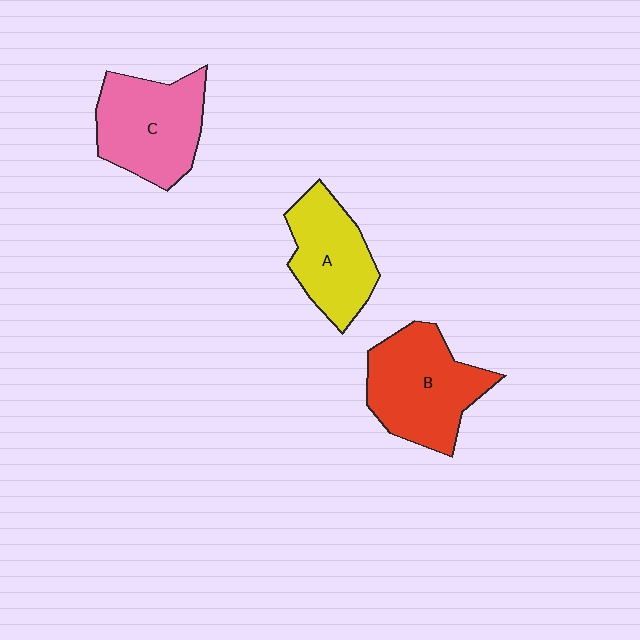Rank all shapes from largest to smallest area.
From largest to smallest: B (red), C (pink), A (yellow).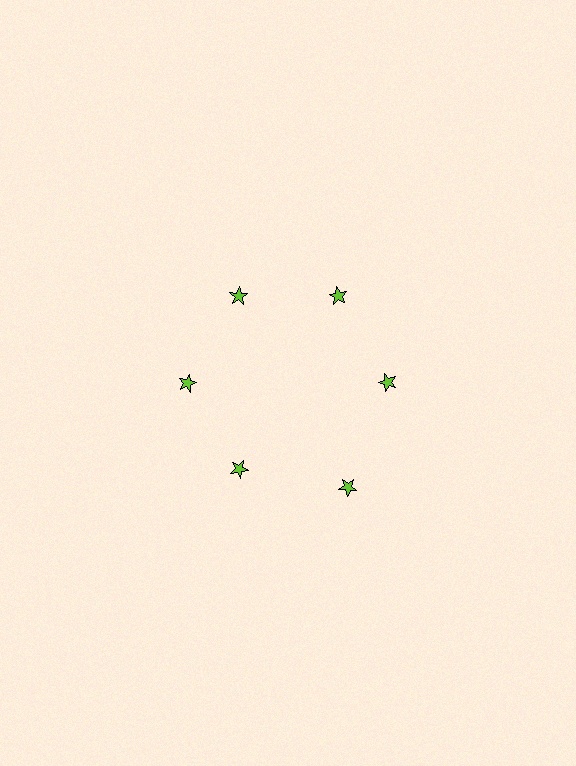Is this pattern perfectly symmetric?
No. The 6 lime stars are arranged in a ring, but one element near the 5 o'clock position is pushed outward from the center, breaking the 6-fold rotational symmetry.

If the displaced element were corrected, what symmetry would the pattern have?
It would have 6-fold rotational symmetry — the pattern would map onto itself every 60 degrees.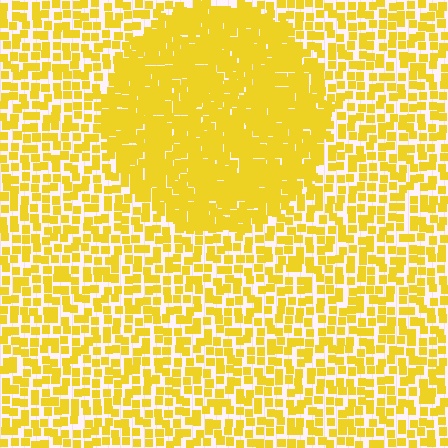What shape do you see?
I see a circle.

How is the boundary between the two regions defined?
The boundary is defined by a change in element density (approximately 2.0x ratio). All elements are the same color, size, and shape.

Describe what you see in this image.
The image contains small yellow elements arranged at two different densities. A circle-shaped region is visible where the elements are more densely packed than the surrounding area.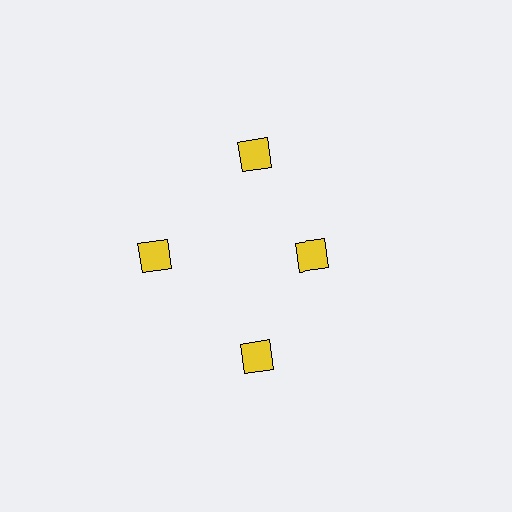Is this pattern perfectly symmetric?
No. The 4 yellow diamonds are arranged in a ring, but one element near the 3 o'clock position is pulled inward toward the center, breaking the 4-fold rotational symmetry.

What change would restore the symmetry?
The symmetry would be restored by moving it outward, back onto the ring so that all 4 diamonds sit at equal angles and equal distance from the center.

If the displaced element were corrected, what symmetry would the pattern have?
It would have 4-fold rotational symmetry — the pattern would map onto itself every 90 degrees.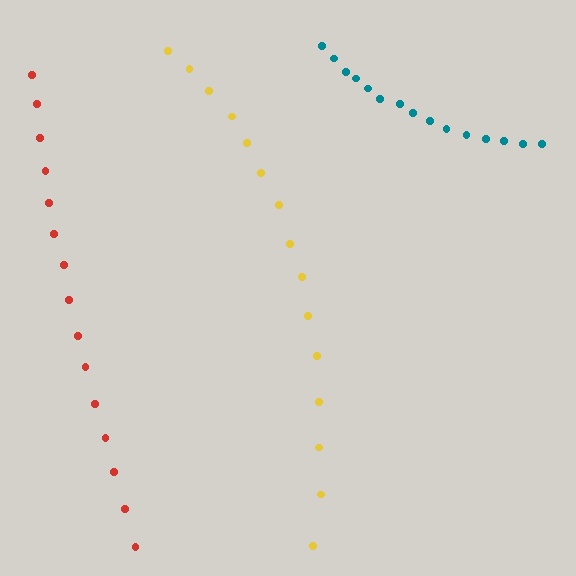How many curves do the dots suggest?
There are 3 distinct paths.